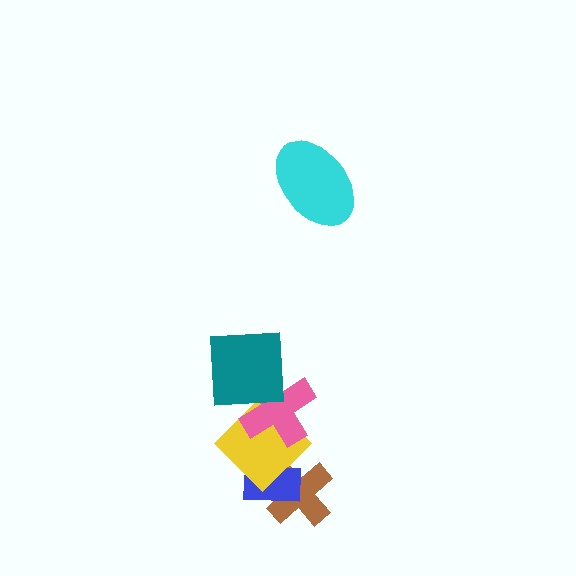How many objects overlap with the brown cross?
2 objects overlap with the brown cross.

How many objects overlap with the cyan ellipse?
0 objects overlap with the cyan ellipse.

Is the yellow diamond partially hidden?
Yes, it is partially covered by another shape.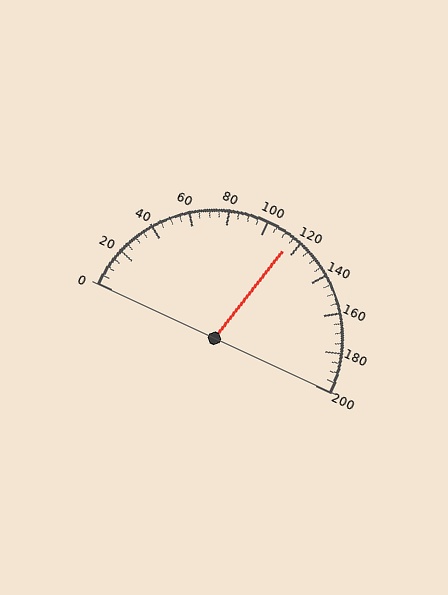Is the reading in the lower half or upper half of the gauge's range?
The reading is in the upper half of the range (0 to 200).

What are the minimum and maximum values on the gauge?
The gauge ranges from 0 to 200.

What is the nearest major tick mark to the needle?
The nearest major tick mark is 120.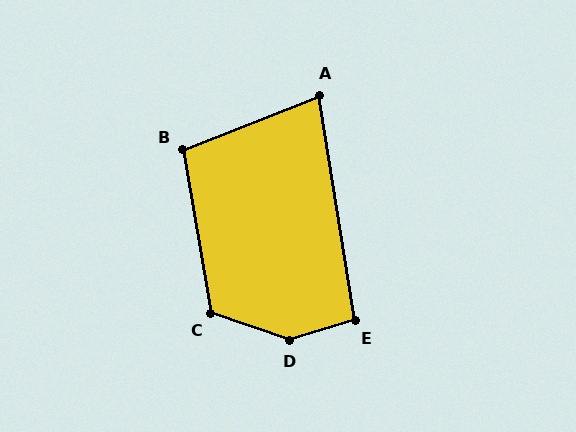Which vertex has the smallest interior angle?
A, at approximately 77 degrees.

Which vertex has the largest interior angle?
D, at approximately 144 degrees.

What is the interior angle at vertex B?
Approximately 102 degrees (obtuse).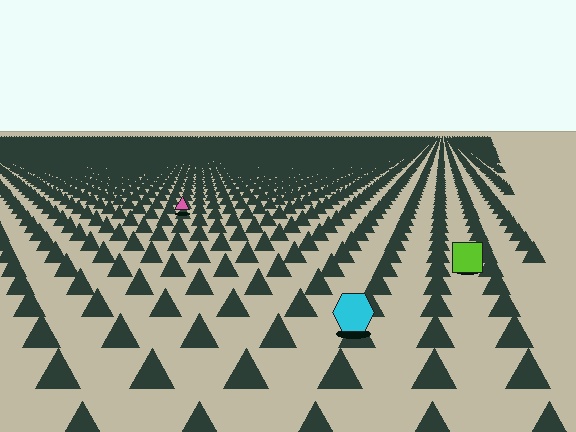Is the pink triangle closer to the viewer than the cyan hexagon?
No. The cyan hexagon is closer — you can tell from the texture gradient: the ground texture is coarser near it.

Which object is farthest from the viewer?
The pink triangle is farthest from the viewer. It appears smaller and the ground texture around it is denser.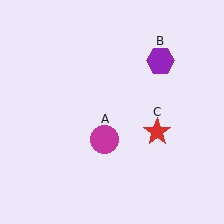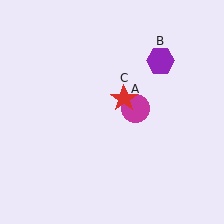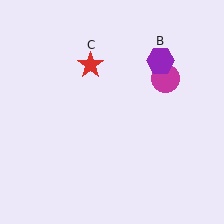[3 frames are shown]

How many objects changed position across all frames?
2 objects changed position: magenta circle (object A), red star (object C).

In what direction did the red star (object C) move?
The red star (object C) moved up and to the left.